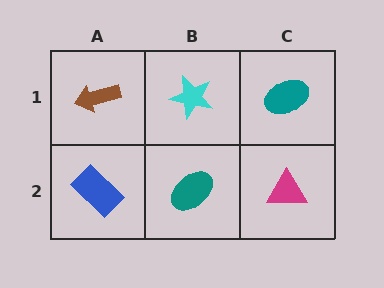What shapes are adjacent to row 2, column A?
A brown arrow (row 1, column A), a teal ellipse (row 2, column B).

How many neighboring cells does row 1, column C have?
2.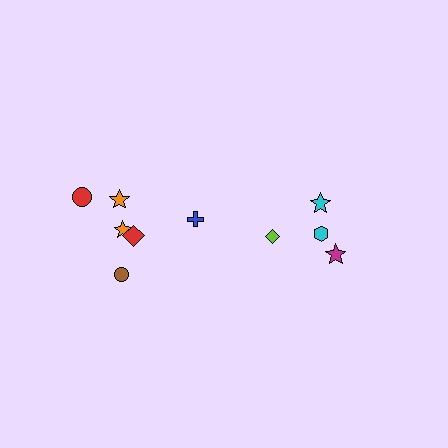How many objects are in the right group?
There are 4 objects.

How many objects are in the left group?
There are 6 objects.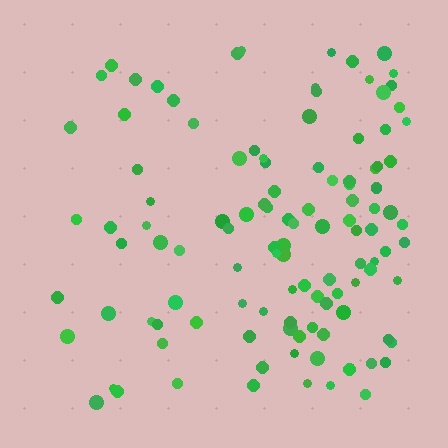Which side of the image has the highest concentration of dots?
The right.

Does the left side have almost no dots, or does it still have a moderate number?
Still a moderate number, just noticeably fewer than the right.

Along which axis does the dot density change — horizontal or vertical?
Horizontal.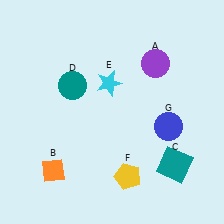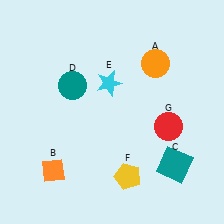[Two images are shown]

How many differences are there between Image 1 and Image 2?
There are 2 differences between the two images.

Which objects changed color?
A changed from purple to orange. G changed from blue to red.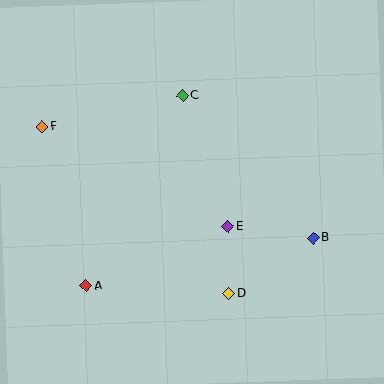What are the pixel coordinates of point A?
Point A is at (86, 286).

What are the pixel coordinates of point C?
Point C is at (182, 95).